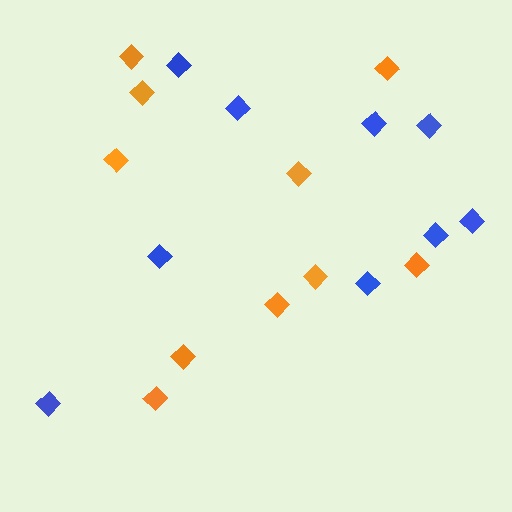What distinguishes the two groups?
There are 2 groups: one group of blue diamonds (9) and one group of orange diamonds (10).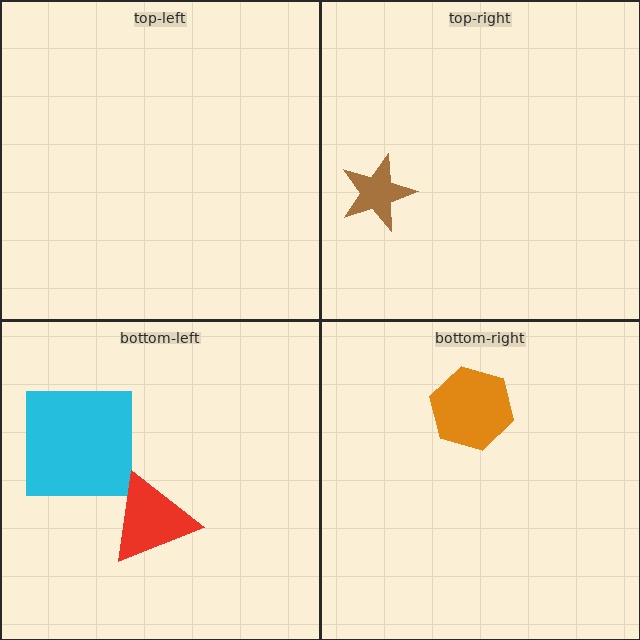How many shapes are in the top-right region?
1.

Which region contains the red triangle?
The bottom-left region.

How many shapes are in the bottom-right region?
1.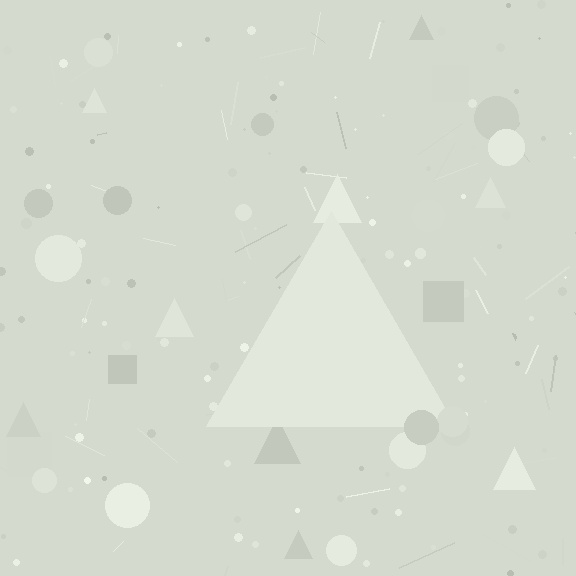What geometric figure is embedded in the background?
A triangle is embedded in the background.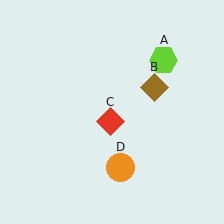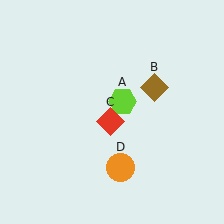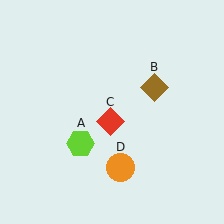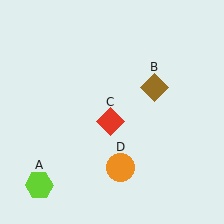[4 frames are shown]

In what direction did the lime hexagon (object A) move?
The lime hexagon (object A) moved down and to the left.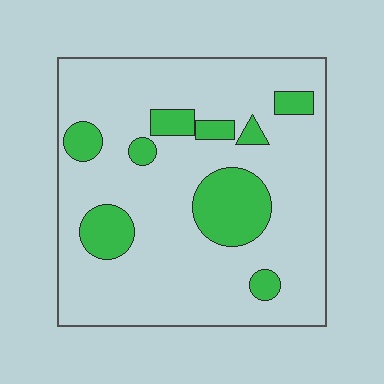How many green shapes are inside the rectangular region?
9.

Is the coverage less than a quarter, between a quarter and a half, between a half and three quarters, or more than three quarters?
Less than a quarter.